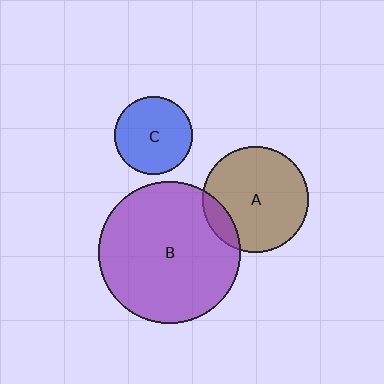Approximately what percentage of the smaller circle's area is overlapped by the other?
Approximately 10%.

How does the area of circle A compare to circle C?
Approximately 1.9 times.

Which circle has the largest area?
Circle B (purple).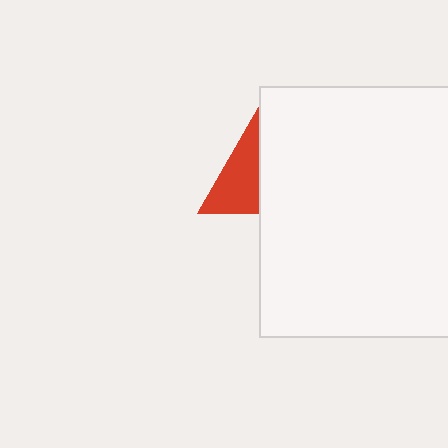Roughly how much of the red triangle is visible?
About half of it is visible (roughly 45%).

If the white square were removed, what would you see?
You would see the complete red triangle.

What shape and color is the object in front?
The object in front is a white square.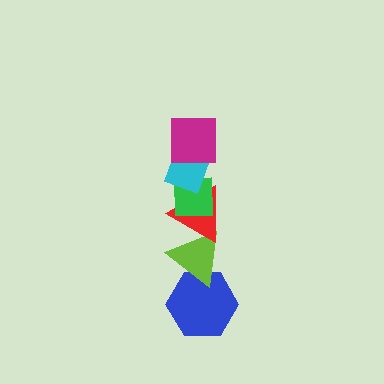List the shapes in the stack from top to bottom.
From top to bottom: the magenta square, the cyan diamond, the green square, the red triangle, the lime triangle, the blue hexagon.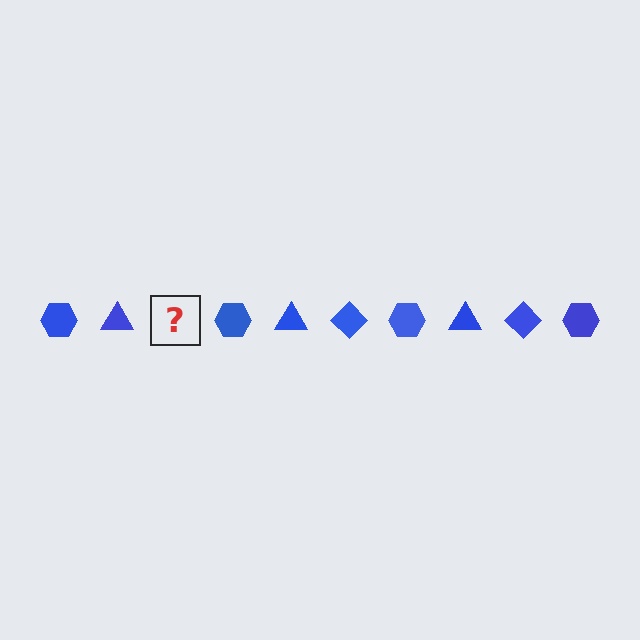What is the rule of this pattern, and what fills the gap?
The rule is that the pattern cycles through hexagon, triangle, diamond shapes in blue. The gap should be filled with a blue diamond.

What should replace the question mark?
The question mark should be replaced with a blue diamond.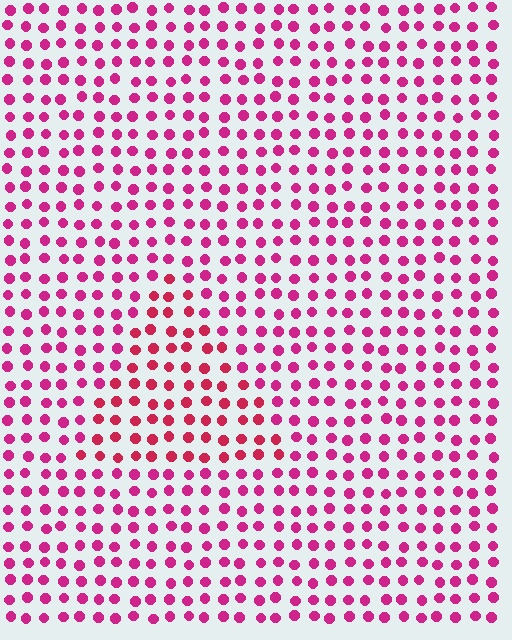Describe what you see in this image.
The image is filled with small magenta elements in a uniform arrangement. A triangle-shaped region is visible where the elements are tinted to a slightly different hue, forming a subtle color boundary.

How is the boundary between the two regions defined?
The boundary is defined purely by a slight shift in hue (about 21 degrees). Spacing, size, and orientation are identical on both sides.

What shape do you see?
I see a triangle.